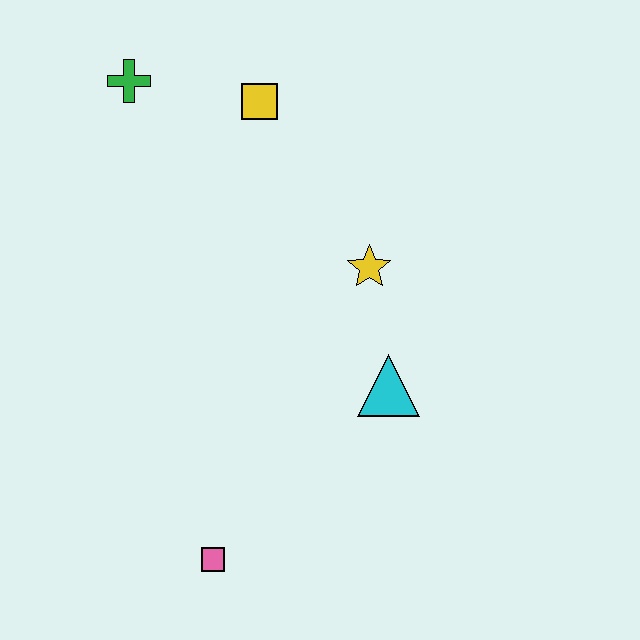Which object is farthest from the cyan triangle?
The green cross is farthest from the cyan triangle.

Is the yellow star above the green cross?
No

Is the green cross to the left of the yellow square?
Yes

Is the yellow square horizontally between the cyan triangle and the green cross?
Yes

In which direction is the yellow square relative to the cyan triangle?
The yellow square is above the cyan triangle.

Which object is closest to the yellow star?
The cyan triangle is closest to the yellow star.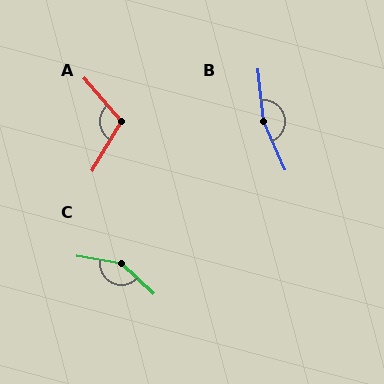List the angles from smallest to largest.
A (108°), C (146°), B (163°).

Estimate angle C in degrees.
Approximately 146 degrees.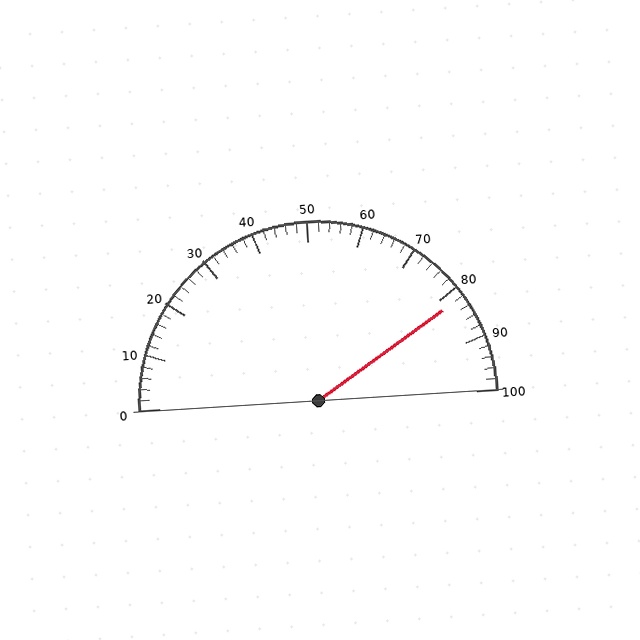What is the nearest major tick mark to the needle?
The nearest major tick mark is 80.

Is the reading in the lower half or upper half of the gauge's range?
The reading is in the upper half of the range (0 to 100).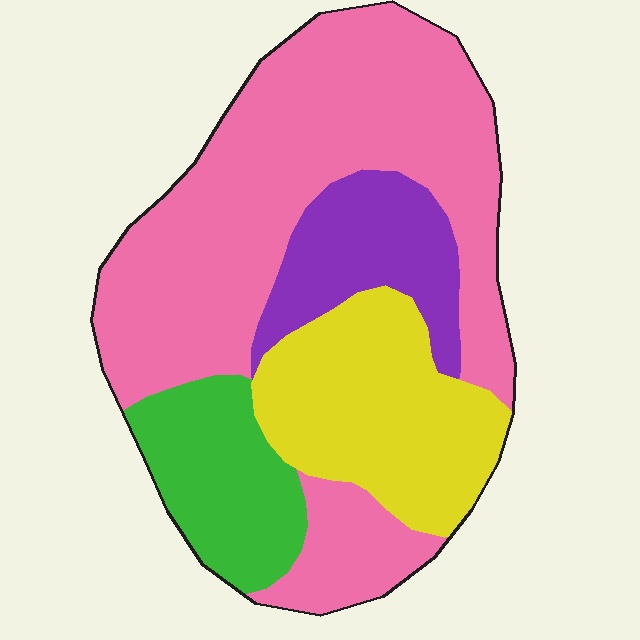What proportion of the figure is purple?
Purple covers about 15% of the figure.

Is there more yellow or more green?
Yellow.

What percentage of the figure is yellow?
Yellow covers roughly 20% of the figure.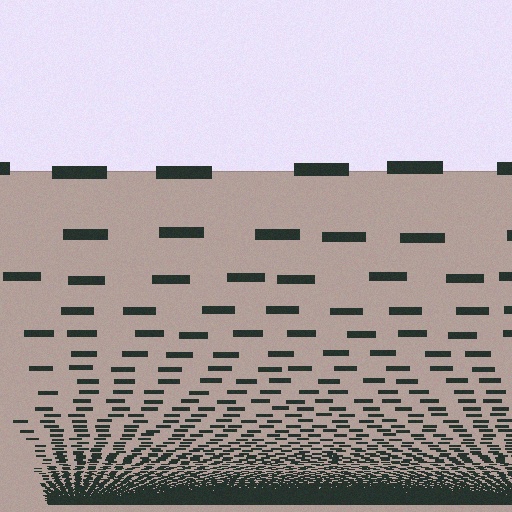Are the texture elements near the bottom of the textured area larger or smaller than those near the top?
Smaller. The gradient is inverted — elements near the bottom are smaller and denser.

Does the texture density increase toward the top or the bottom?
Density increases toward the bottom.